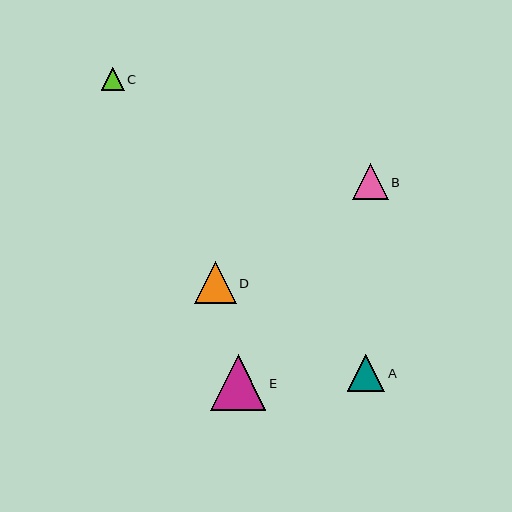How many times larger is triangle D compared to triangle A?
Triangle D is approximately 1.1 times the size of triangle A.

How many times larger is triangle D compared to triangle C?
Triangle D is approximately 1.8 times the size of triangle C.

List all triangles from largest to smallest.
From largest to smallest: E, D, A, B, C.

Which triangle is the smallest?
Triangle C is the smallest with a size of approximately 23 pixels.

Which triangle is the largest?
Triangle E is the largest with a size of approximately 55 pixels.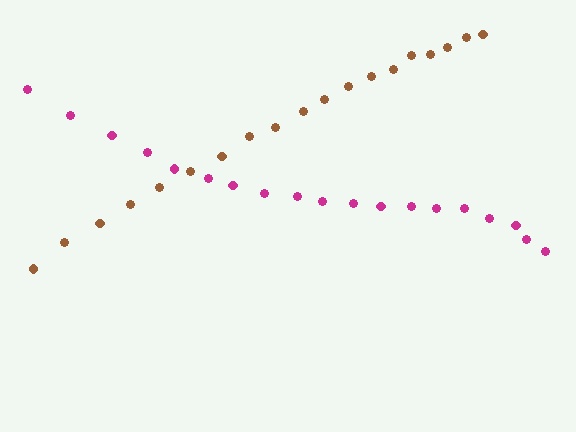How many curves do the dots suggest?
There are 2 distinct paths.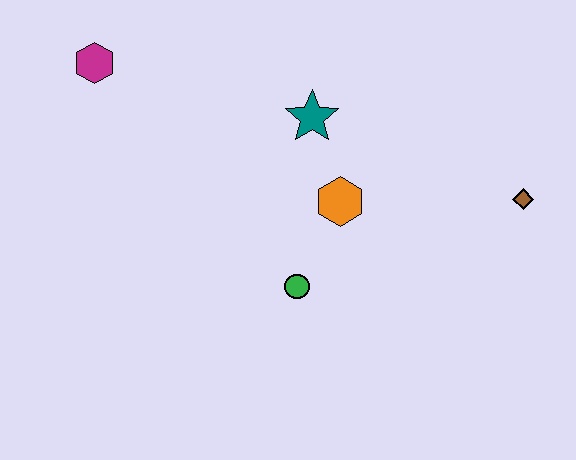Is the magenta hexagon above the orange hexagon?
Yes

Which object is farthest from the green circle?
The magenta hexagon is farthest from the green circle.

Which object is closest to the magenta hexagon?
The teal star is closest to the magenta hexagon.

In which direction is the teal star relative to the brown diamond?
The teal star is to the left of the brown diamond.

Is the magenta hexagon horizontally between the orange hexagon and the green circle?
No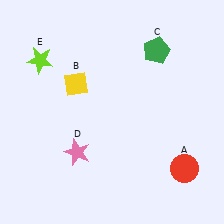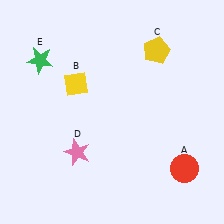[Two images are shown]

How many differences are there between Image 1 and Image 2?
There are 2 differences between the two images.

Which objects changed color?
C changed from green to yellow. E changed from lime to green.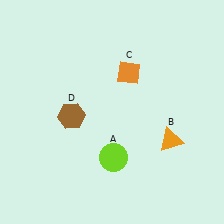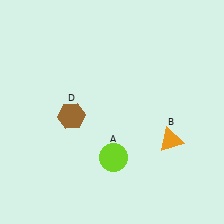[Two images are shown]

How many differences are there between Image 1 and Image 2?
There is 1 difference between the two images.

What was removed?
The orange diamond (C) was removed in Image 2.